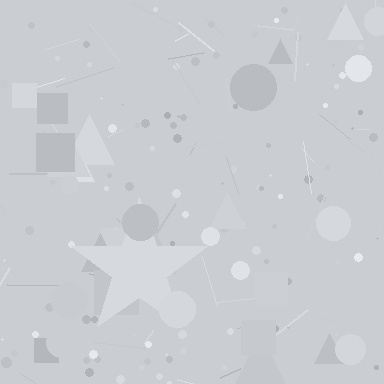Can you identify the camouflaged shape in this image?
The camouflaged shape is a star.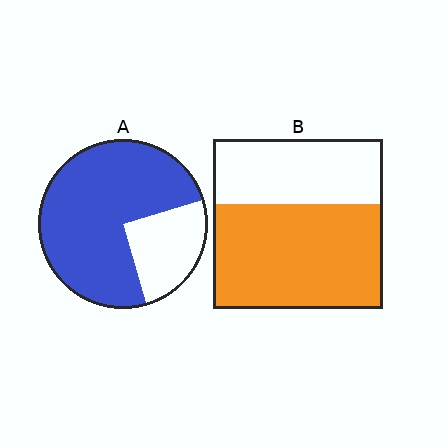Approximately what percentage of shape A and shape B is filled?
A is approximately 75% and B is approximately 60%.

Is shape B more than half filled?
Yes.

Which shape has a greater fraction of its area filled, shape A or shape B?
Shape A.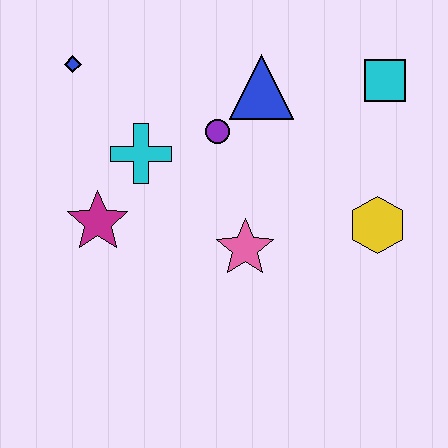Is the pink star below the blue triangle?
Yes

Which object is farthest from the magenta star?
The cyan square is farthest from the magenta star.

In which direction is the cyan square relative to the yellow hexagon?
The cyan square is above the yellow hexagon.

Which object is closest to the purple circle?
The blue triangle is closest to the purple circle.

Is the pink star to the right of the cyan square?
No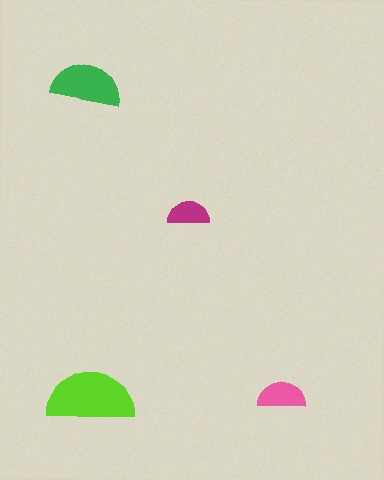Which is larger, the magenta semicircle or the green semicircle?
The green one.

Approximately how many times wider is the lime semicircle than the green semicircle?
About 1.5 times wider.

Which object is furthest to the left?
The green semicircle is leftmost.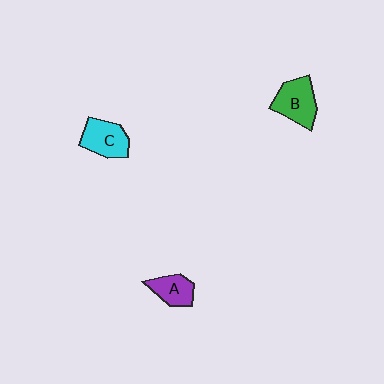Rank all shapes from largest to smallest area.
From largest to smallest: B (green), C (cyan), A (purple).